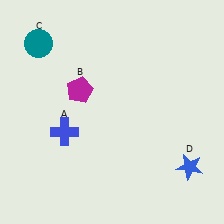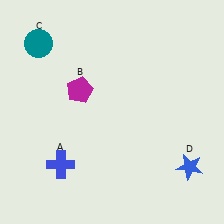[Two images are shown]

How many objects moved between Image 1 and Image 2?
1 object moved between the two images.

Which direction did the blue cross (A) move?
The blue cross (A) moved down.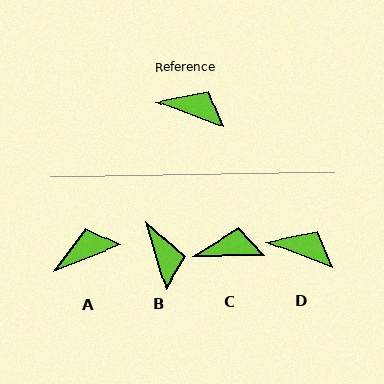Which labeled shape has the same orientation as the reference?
D.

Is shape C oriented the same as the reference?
No, it is off by about 20 degrees.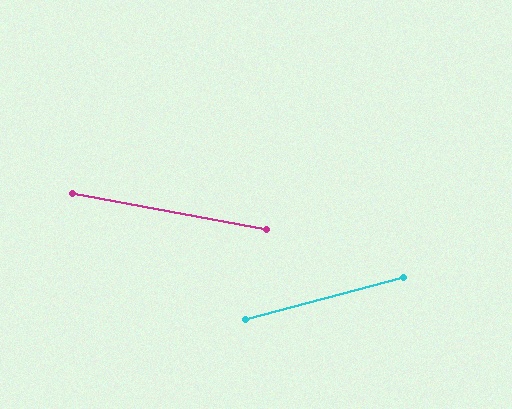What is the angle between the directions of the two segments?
Approximately 25 degrees.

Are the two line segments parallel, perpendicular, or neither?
Neither parallel nor perpendicular — they differ by about 25°.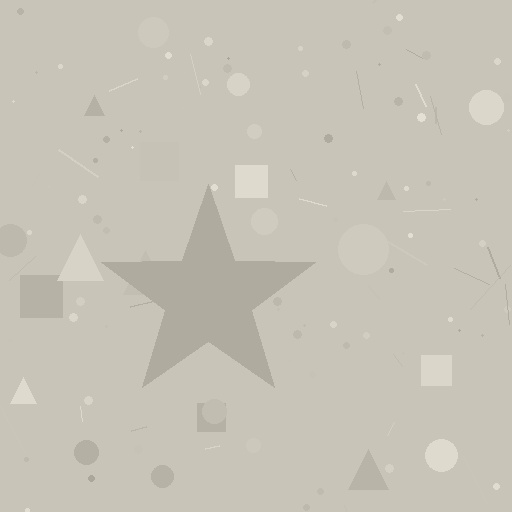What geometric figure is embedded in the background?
A star is embedded in the background.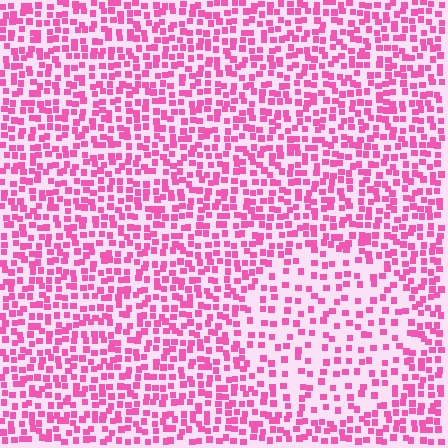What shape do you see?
I see a circle.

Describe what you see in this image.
The image contains small pink elements arranged at two different densities. A circle-shaped region is visible where the elements are less densely packed than the surrounding area.